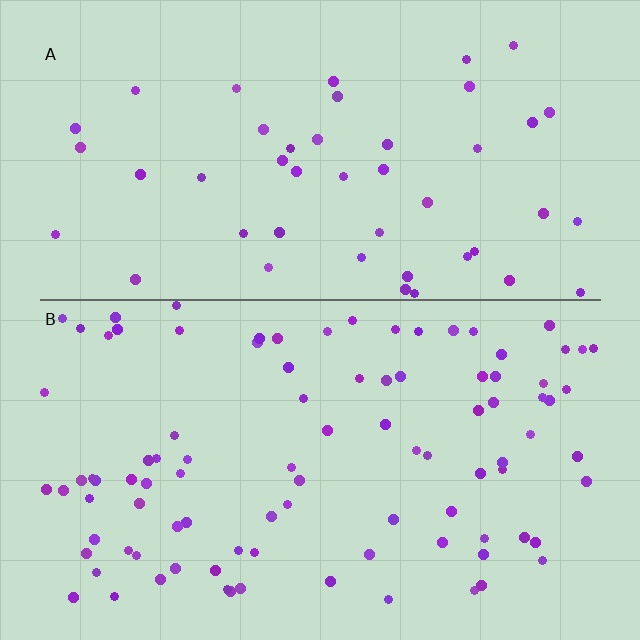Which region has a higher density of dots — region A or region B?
B (the bottom).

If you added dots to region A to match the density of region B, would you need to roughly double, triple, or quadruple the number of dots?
Approximately double.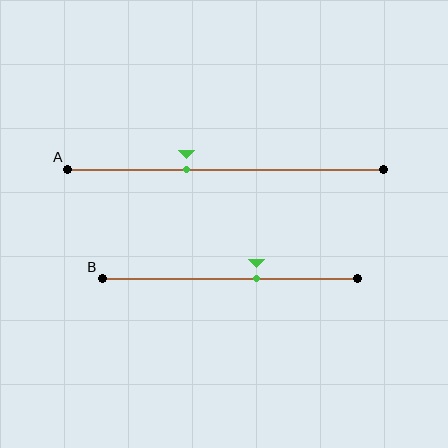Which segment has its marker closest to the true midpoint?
Segment B has its marker closest to the true midpoint.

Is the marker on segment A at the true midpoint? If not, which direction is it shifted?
No, the marker on segment A is shifted to the left by about 12% of the segment length.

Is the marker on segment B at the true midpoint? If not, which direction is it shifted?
No, the marker on segment B is shifted to the right by about 11% of the segment length.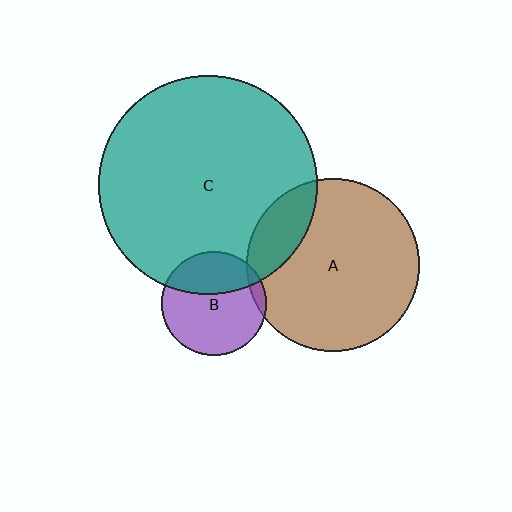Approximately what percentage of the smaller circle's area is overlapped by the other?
Approximately 35%.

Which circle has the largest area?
Circle C (teal).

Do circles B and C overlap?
Yes.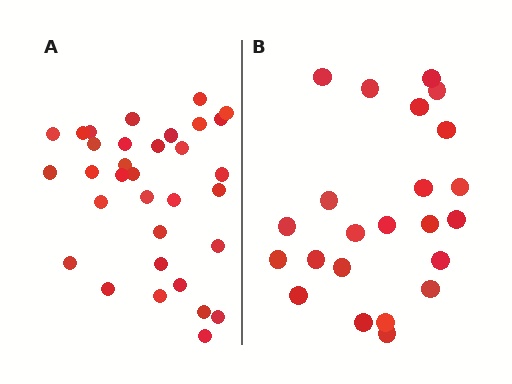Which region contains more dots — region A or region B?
Region A (the left region) has more dots.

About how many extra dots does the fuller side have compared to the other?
Region A has roughly 10 or so more dots than region B.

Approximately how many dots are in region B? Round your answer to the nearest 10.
About 20 dots. (The exact count is 23, which rounds to 20.)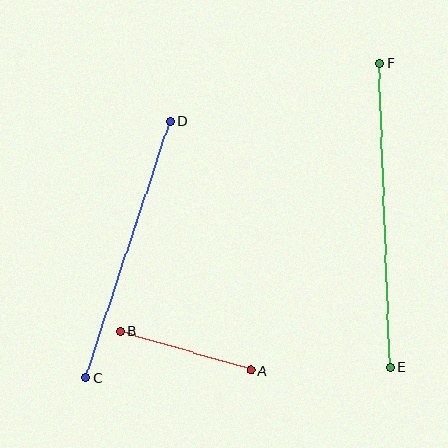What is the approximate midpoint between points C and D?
The midpoint is at approximately (128, 249) pixels.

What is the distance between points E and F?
The distance is approximately 304 pixels.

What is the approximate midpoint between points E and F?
The midpoint is at approximately (385, 215) pixels.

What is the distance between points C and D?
The distance is approximately 270 pixels.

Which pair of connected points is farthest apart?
Points E and F are farthest apart.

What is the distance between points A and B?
The distance is approximately 136 pixels.